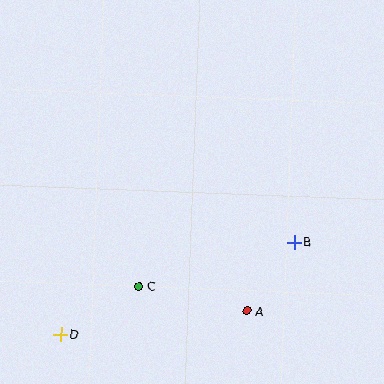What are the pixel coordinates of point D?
Point D is at (61, 334).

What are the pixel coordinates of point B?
Point B is at (295, 242).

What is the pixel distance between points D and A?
The distance between D and A is 187 pixels.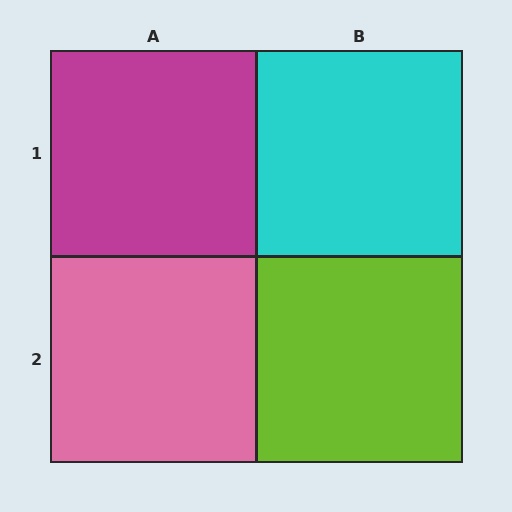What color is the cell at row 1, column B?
Cyan.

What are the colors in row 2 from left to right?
Pink, lime.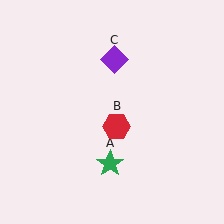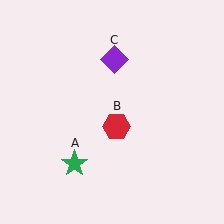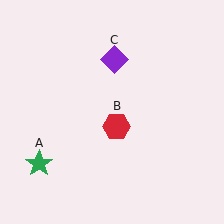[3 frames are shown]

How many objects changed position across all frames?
1 object changed position: green star (object A).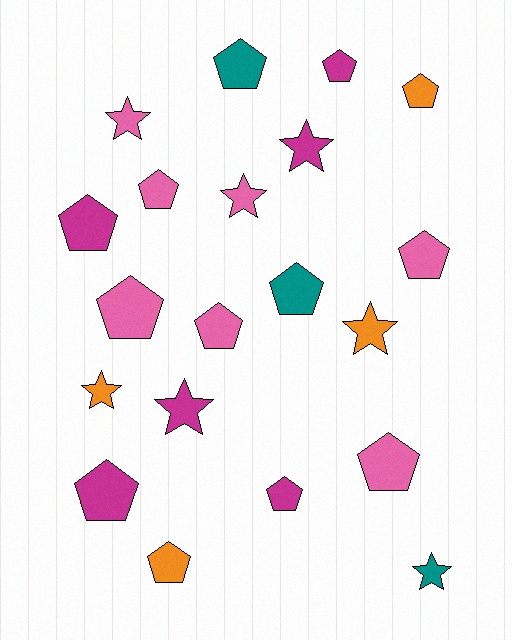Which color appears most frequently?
Pink, with 7 objects.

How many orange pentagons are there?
There are 2 orange pentagons.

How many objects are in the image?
There are 20 objects.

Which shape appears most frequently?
Pentagon, with 13 objects.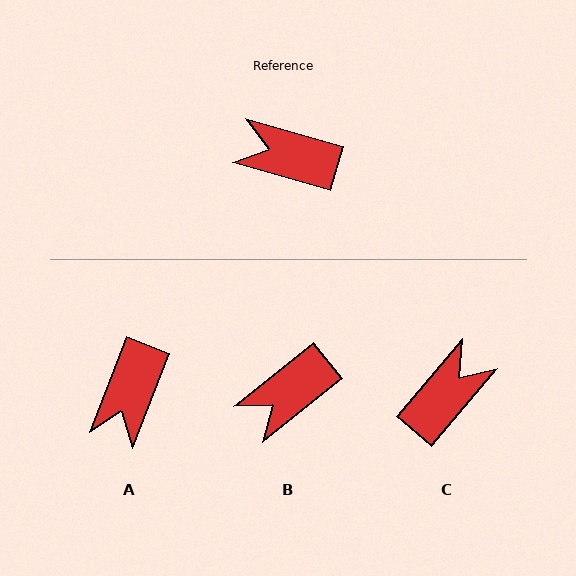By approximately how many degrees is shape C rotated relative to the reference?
Approximately 114 degrees clockwise.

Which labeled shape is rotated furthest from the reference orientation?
C, about 114 degrees away.